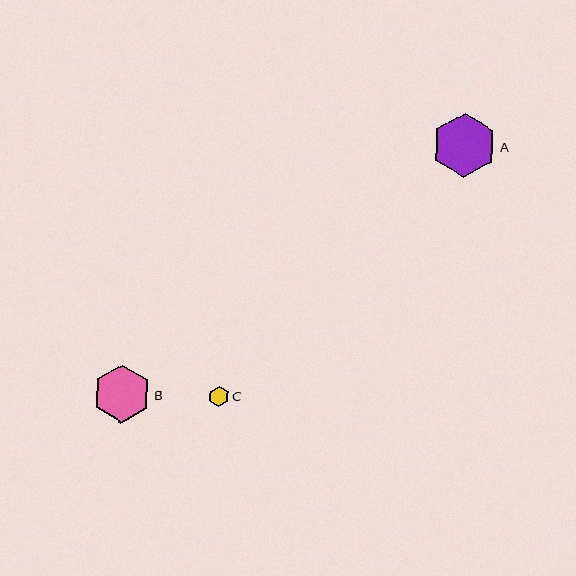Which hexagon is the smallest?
Hexagon C is the smallest with a size of approximately 20 pixels.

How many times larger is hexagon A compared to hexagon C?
Hexagon A is approximately 3.2 times the size of hexagon C.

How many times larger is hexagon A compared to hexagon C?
Hexagon A is approximately 3.2 times the size of hexagon C.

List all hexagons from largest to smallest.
From largest to smallest: A, B, C.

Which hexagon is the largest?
Hexagon A is the largest with a size of approximately 64 pixels.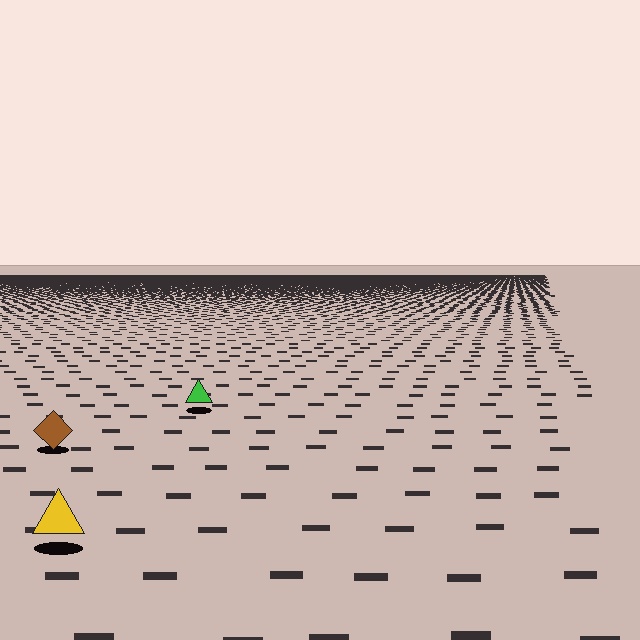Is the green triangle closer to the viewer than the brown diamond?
No. The brown diamond is closer — you can tell from the texture gradient: the ground texture is coarser near it.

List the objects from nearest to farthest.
From nearest to farthest: the yellow triangle, the brown diamond, the green triangle.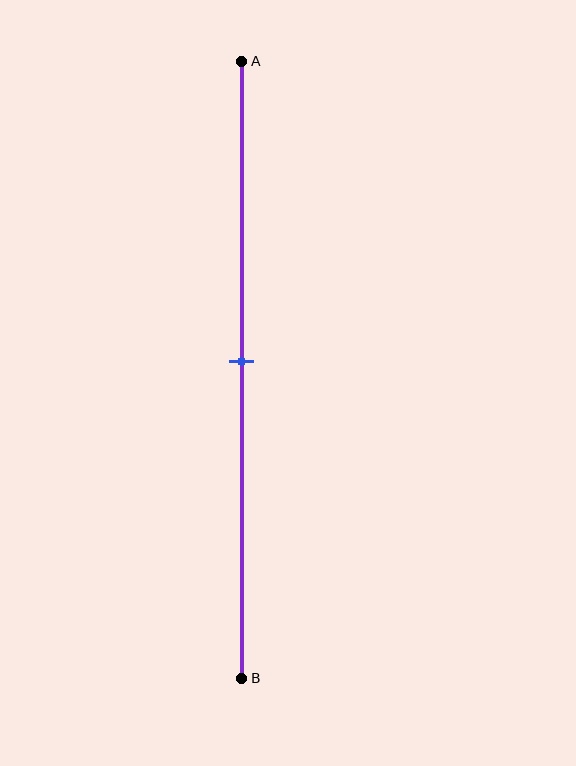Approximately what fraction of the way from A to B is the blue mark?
The blue mark is approximately 50% of the way from A to B.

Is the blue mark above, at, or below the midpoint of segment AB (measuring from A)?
The blue mark is approximately at the midpoint of segment AB.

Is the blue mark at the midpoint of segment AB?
Yes, the mark is approximately at the midpoint.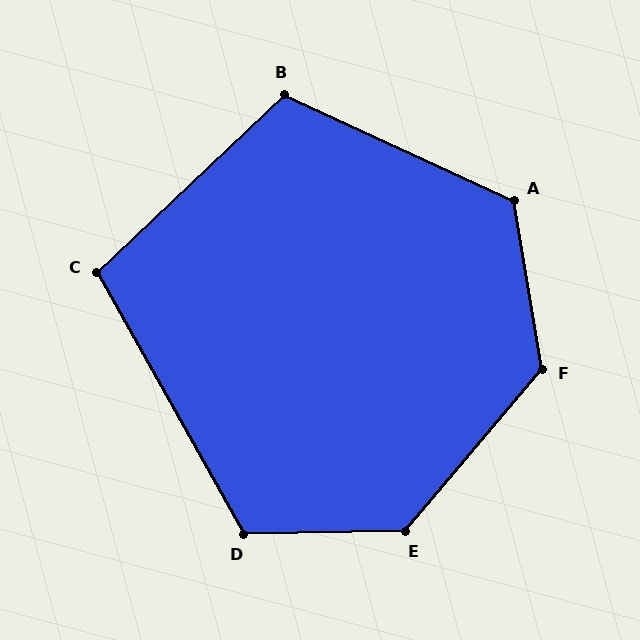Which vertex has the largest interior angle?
E, at approximately 131 degrees.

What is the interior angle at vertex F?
Approximately 130 degrees (obtuse).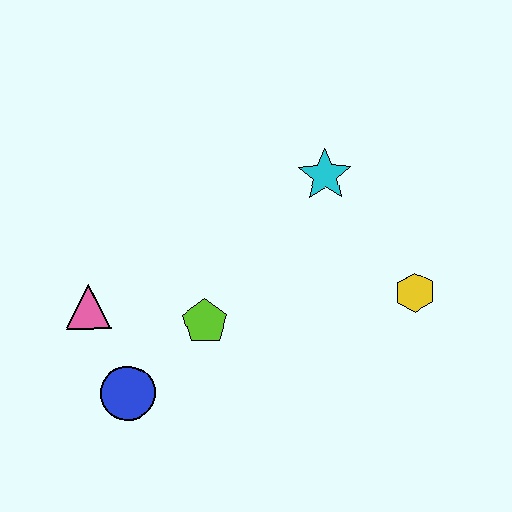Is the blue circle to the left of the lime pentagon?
Yes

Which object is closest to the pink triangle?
The blue circle is closest to the pink triangle.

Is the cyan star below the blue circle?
No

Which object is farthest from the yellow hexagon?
The pink triangle is farthest from the yellow hexagon.